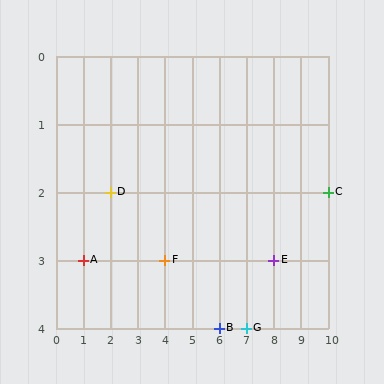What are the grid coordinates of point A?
Point A is at grid coordinates (1, 3).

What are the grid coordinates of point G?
Point G is at grid coordinates (7, 4).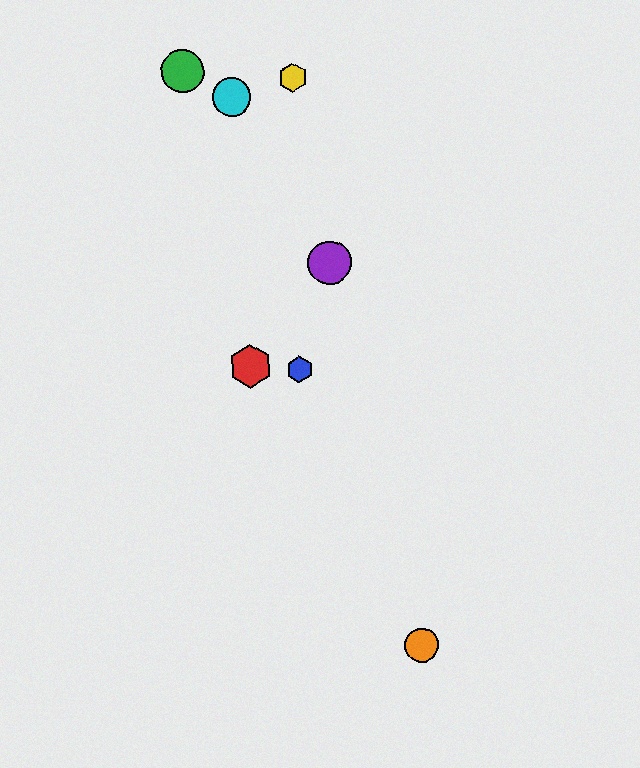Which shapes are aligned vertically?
The blue hexagon, the yellow hexagon are aligned vertically.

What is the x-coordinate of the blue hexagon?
The blue hexagon is at x≈299.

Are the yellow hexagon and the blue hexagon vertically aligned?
Yes, both are at x≈292.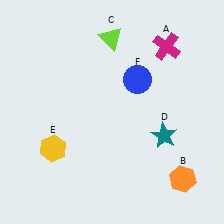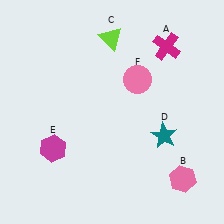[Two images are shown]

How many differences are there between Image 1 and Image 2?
There are 3 differences between the two images.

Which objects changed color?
B changed from orange to pink. E changed from yellow to magenta. F changed from blue to pink.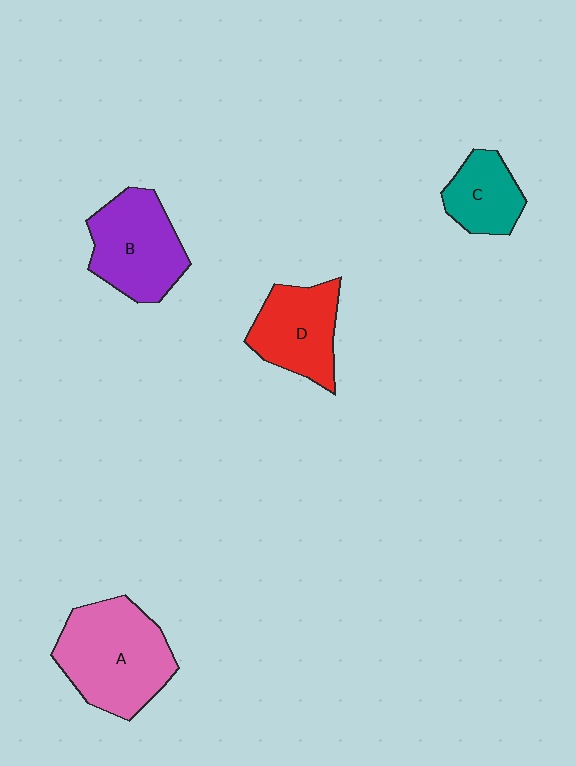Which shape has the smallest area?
Shape C (teal).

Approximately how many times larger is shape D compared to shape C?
Approximately 1.4 times.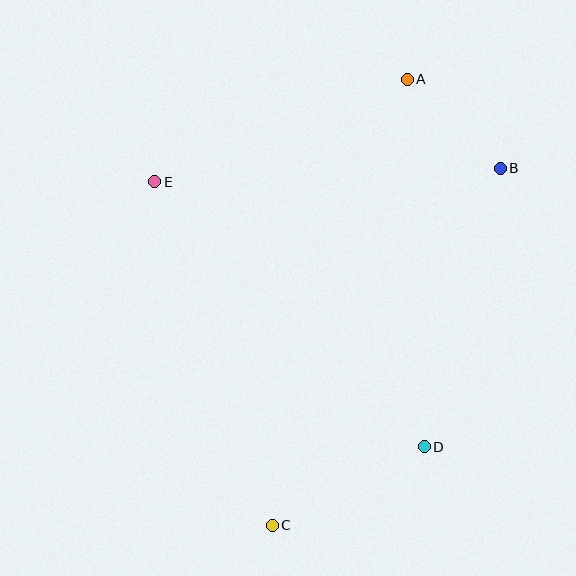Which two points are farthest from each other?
Points A and C are farthest from each other.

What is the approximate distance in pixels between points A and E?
The distance between A and E is approximately 273 pixels.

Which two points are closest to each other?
Points A and B are closest to each other.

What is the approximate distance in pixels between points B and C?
The distance between B and C is approximately 424 pixels.